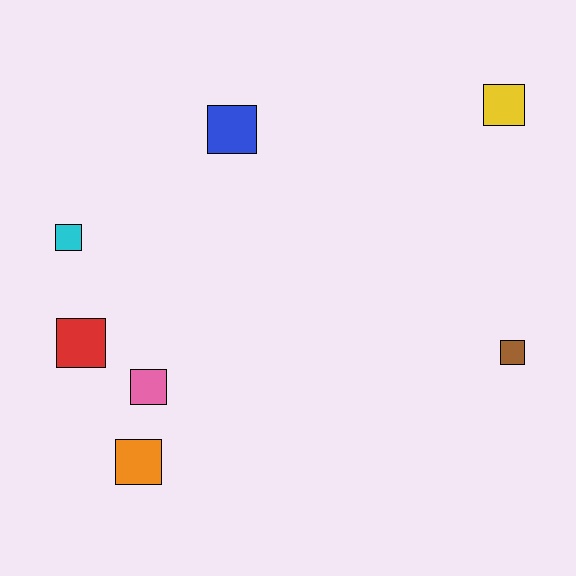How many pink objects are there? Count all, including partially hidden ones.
There is 1 pink object.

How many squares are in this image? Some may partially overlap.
There are 7 squares.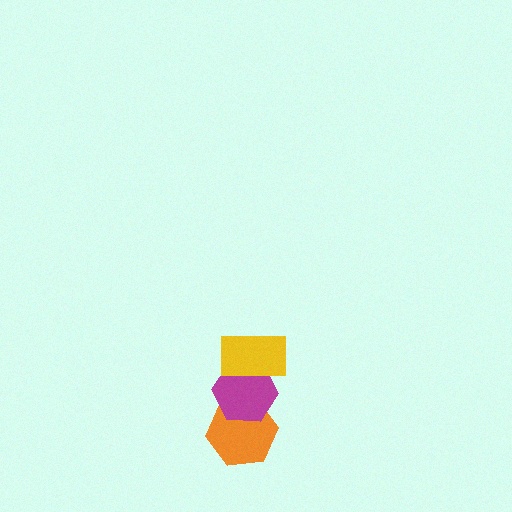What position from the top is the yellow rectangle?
The yellow rectangle is 1st from the top.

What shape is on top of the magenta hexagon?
The yellow rectangle is on top of the magenta hexagon.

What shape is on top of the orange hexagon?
The magenta hexagon is on top of the orange hexagon.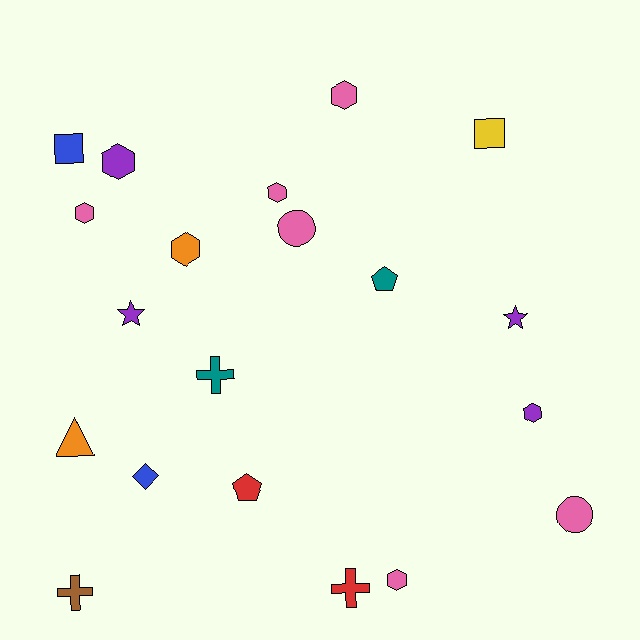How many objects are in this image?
There are 20 objects.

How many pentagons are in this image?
There are 2 pentagons.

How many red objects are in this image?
There are 2 red objects.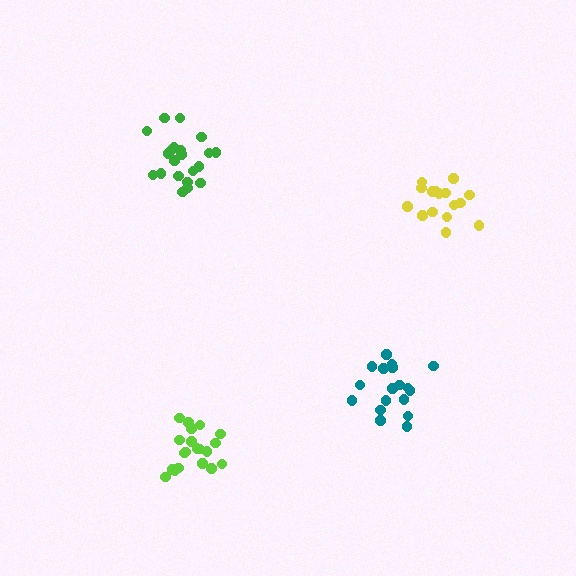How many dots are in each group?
Group 1: 18 dots, Group 2: 21 dots, Group 3: 16 dots, Group 4: 21 dots (76 total).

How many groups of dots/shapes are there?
There are 4 groups.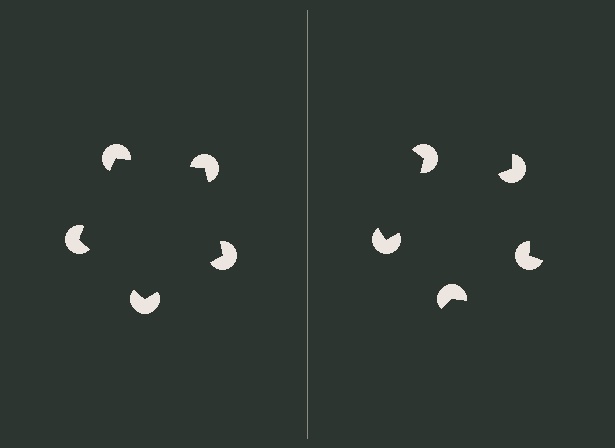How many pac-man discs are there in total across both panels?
10 — 5 on each side.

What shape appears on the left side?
An illusory pentagon.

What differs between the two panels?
The pac-man discs are positioned identically on both sides; only the wedge orientations differ. On the left they align to a pentagon; on the right they are misaligned.